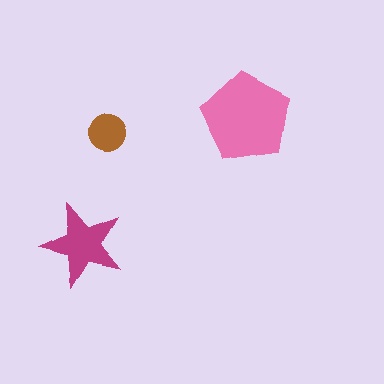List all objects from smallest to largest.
The brown circle, the magenta star, the pink pentagon.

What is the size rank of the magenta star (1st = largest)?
2nd.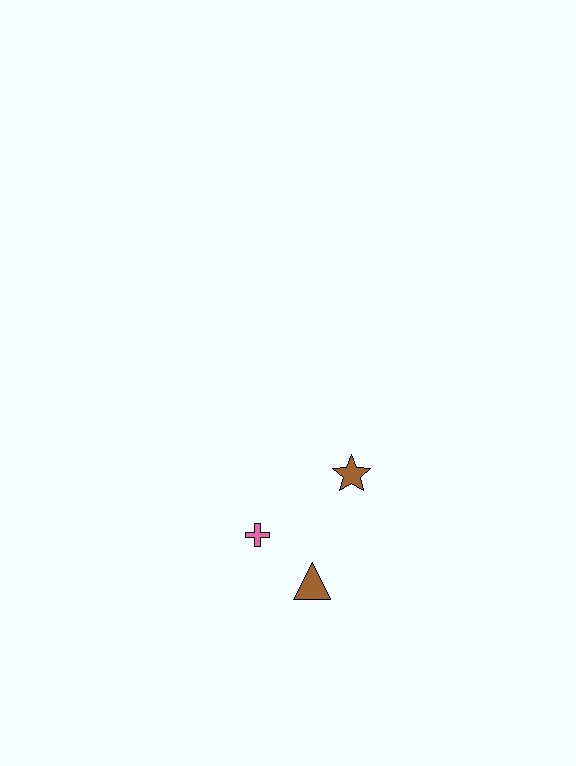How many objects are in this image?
There are 3 objects.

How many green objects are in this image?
There are no green objects.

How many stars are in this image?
There is 1 star.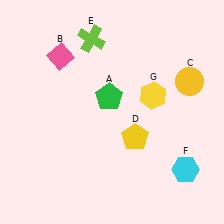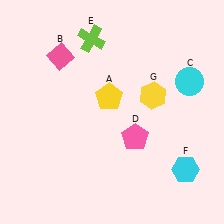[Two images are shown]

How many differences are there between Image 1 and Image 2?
There are 3 differences between the two images.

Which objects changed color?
A changed from green to yellow. C changed from yellow to cyan. D changed from yellow to pink.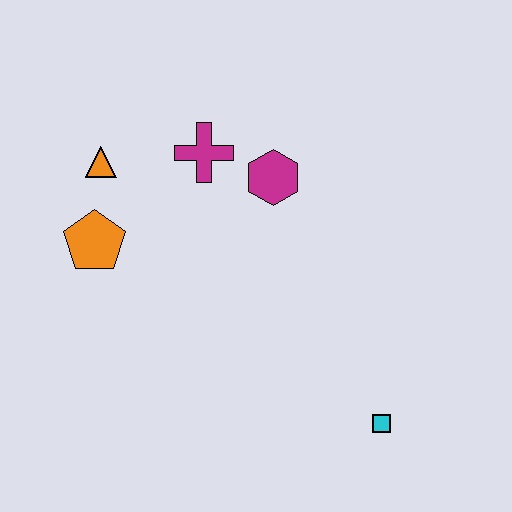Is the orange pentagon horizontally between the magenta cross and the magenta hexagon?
No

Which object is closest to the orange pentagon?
The orange triangle is closest to the orange pentagon.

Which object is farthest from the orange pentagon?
The cyan square is farthest from the orange pentagon.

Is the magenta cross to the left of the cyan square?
Yes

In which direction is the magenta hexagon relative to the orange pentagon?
The magenta hexagon is to the right of the orange pentagon.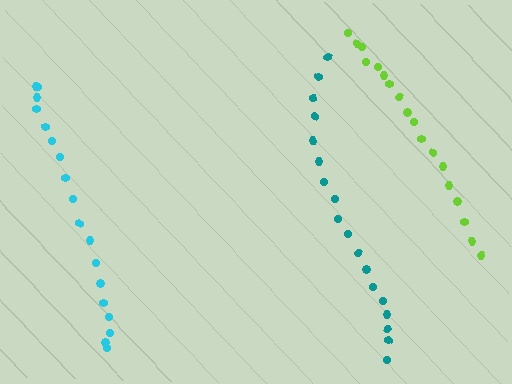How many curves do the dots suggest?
There are 3 distinct paths.